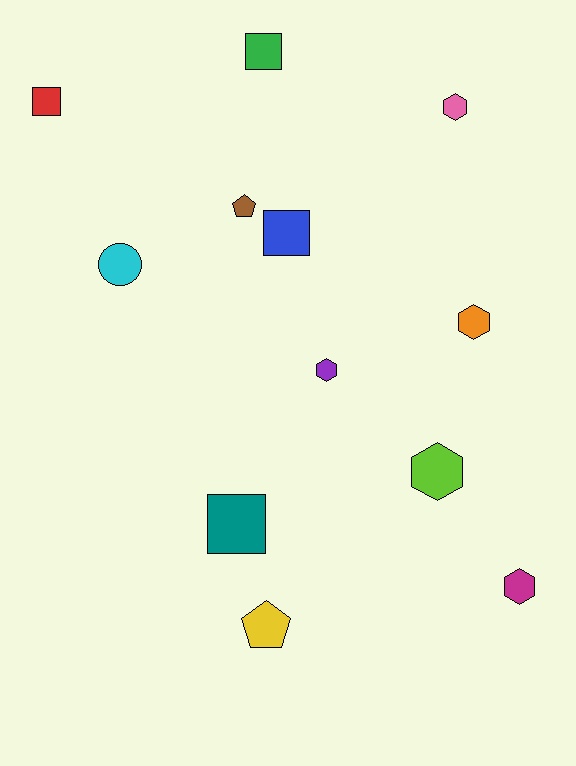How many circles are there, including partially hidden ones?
There is 1 circle.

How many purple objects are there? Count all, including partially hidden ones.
There is 1 purple object.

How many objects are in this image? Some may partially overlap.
There are 12 objects.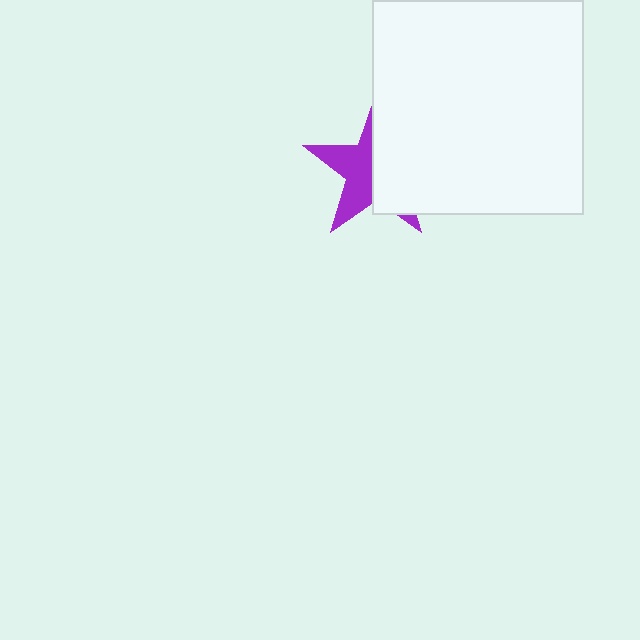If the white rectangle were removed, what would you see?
You would see the complete purple star.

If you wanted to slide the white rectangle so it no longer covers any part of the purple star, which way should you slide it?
Slide it right — that is the most direct way to separate the two shapes.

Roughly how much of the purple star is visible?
About half of it is visible (roughly 46%).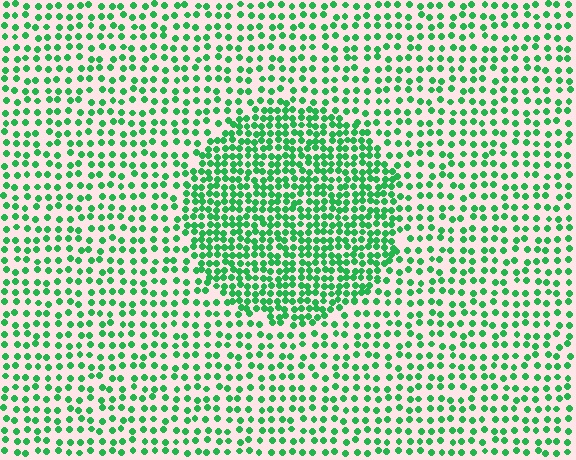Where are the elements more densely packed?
The elements are more densely packed inside the circle boundary.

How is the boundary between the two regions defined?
The boundary is defined by a change in element density (approximately 1.9x ratio). All elements are the same color, size, and shape.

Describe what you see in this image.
The image contains small green elements arranged at two different densities. A circle-shaped region is visible where the elements are more densely packed than the surrounding area.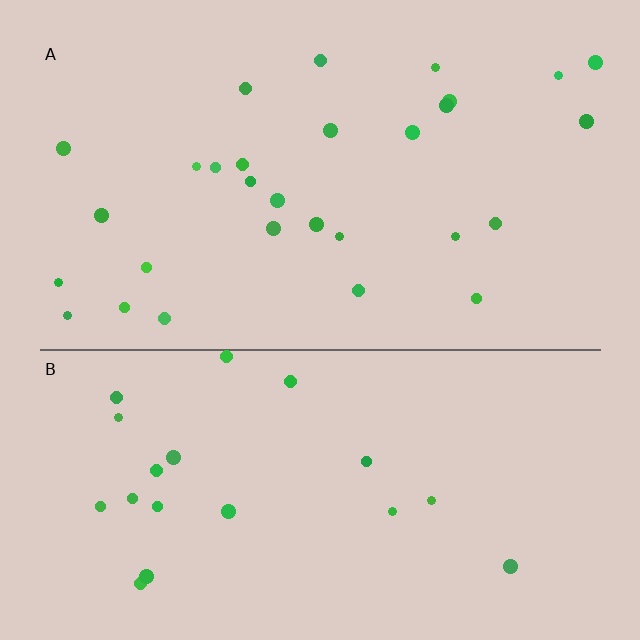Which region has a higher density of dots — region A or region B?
A (the top).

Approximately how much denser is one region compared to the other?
Approximately 1.5× — region A over region B.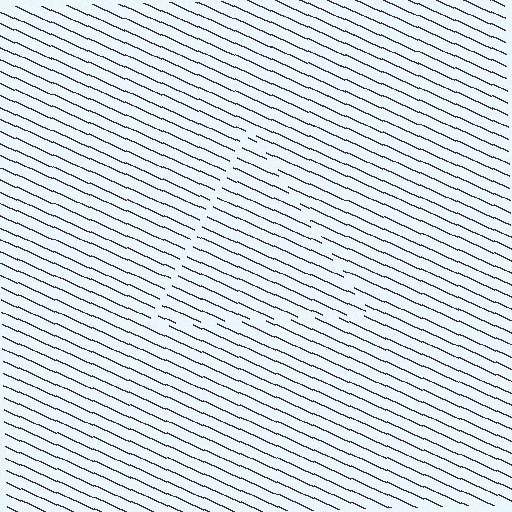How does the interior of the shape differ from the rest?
The interior of the shape contains the same grating, shifted by half a period — the contour is defined by the phase discontinuity where line-ends from the inner and outer gratings abut.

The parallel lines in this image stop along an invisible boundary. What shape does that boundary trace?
An illusory triangle. The interior of the shape contains the same grating, shifted by half a period — the contour is defined by the phase discontinuity where line-ends from the inner and outer gratings abut.